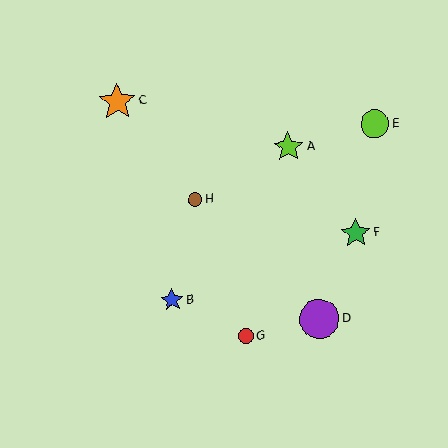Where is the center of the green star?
The center of the green star is at (356, 233).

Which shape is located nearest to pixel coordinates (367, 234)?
The green star (labeled F) at (356, 233) is nearest to that location.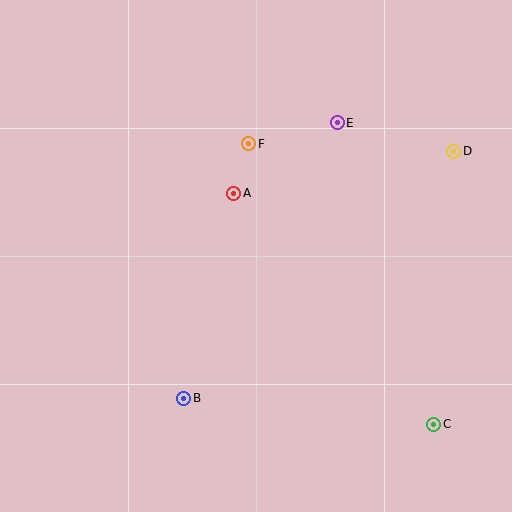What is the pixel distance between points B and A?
The distance between B and A is 211 pixels.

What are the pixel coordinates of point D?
Point D is at (454, 152).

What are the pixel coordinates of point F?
Point F is at (249, 144).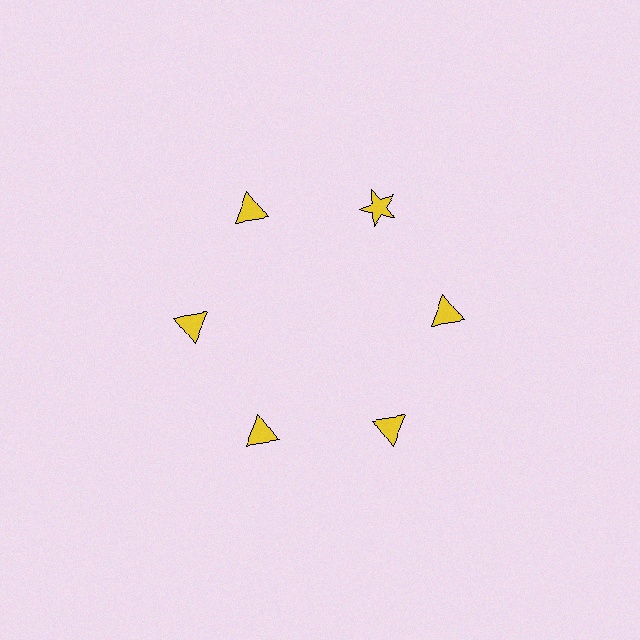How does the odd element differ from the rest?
It has a different shape: star instead of triangle.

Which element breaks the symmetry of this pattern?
The yellow star at roughly the 1 o'clock position breaks the symmetry. All other shapes are yellow triangles.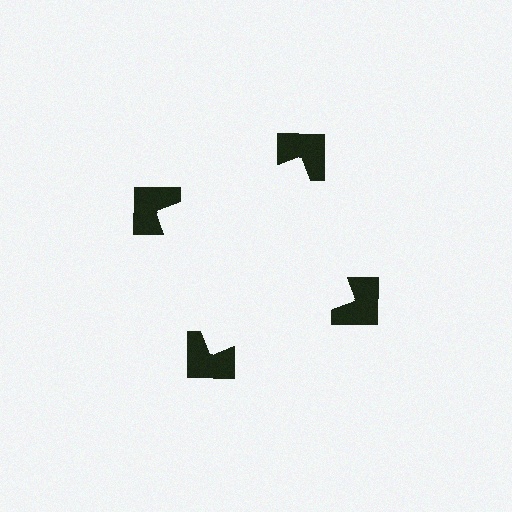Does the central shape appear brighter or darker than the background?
It typically appears slightly brighter than the background, even though no actual brightness change is drawn.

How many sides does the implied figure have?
4 sides.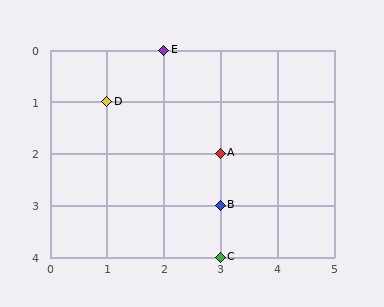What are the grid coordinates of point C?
Point C is at grid coordinates (3, 4).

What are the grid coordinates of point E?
Point E is at grid coordinates (2, 0).